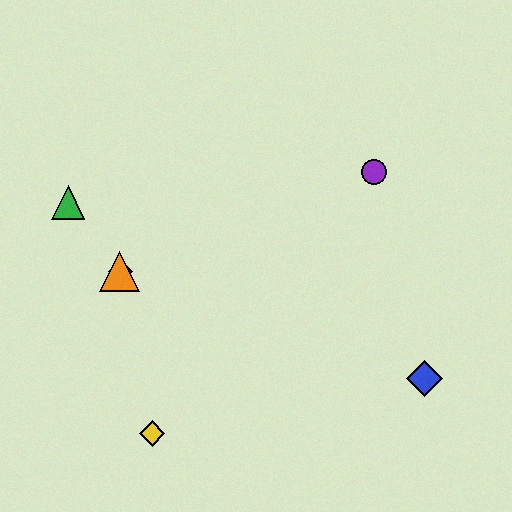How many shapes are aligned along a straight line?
3 shapes (the red diamond, the purple circle, the orange triangle) are aligned along a straight line.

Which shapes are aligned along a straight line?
The red diamond, the purple circle, the orange triangle are aligned along a straight line.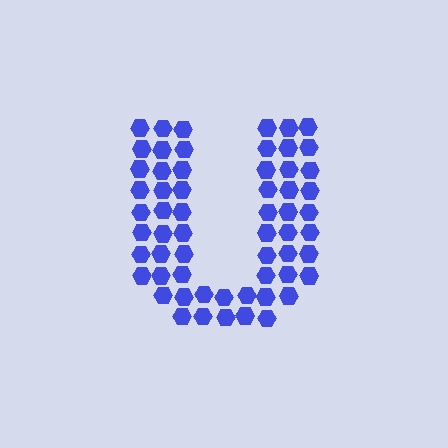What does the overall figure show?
The overall figure shows the letter U.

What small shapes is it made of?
It is made of small hexagons.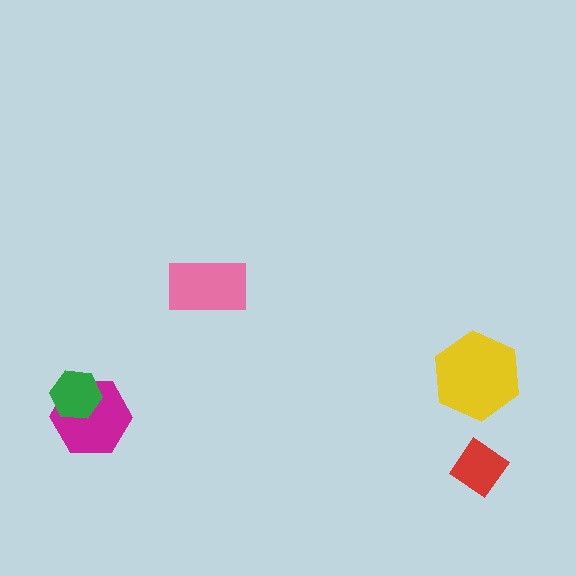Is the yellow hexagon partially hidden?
No, no other shape covers it.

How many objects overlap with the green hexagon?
1 object overlaps with the green hexagon.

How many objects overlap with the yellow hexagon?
0 objects overlap with the yellow hexagon.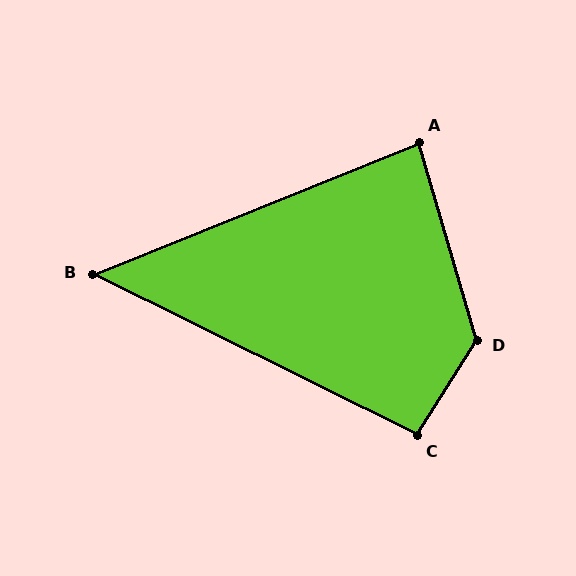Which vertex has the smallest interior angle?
B, at approximately 48 degrees.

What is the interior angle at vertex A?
Approximately 84 degrees (acute).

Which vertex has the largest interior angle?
D, at approximately 132 degrees.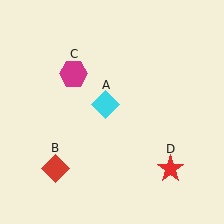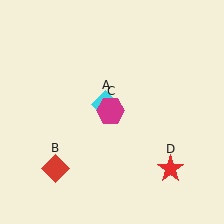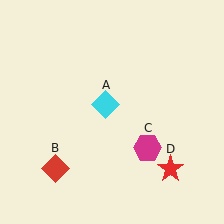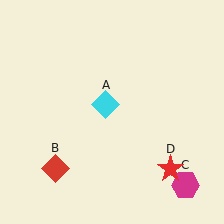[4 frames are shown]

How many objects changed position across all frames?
1 object changed position: magenta hexagon (object C).